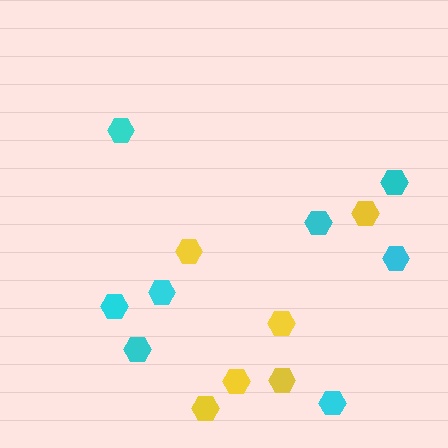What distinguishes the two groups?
There are 2 groups: one group of yellow hexagons (6) and one group of cyan hexagons (8).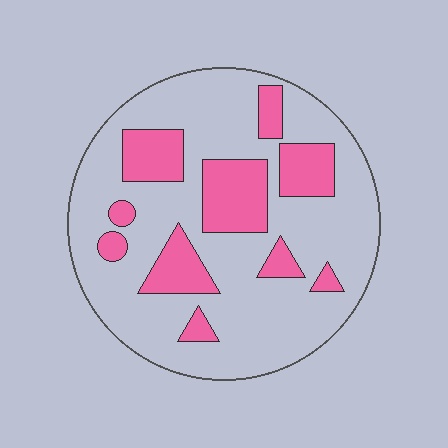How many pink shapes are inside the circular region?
10.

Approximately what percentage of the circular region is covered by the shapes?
Approximately 25%.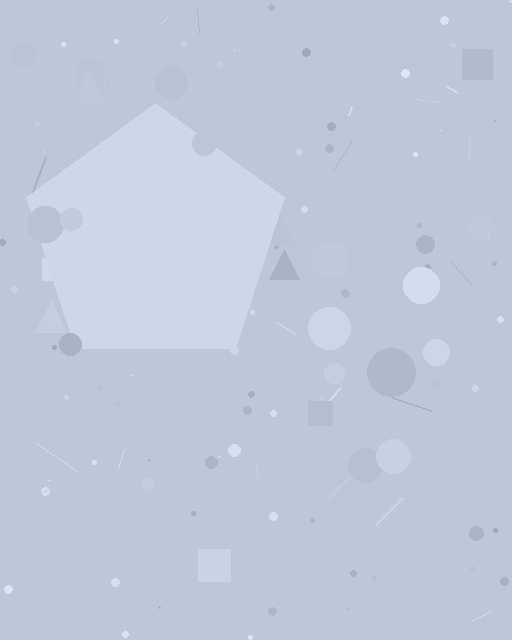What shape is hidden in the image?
A pentagon is hidden in the image.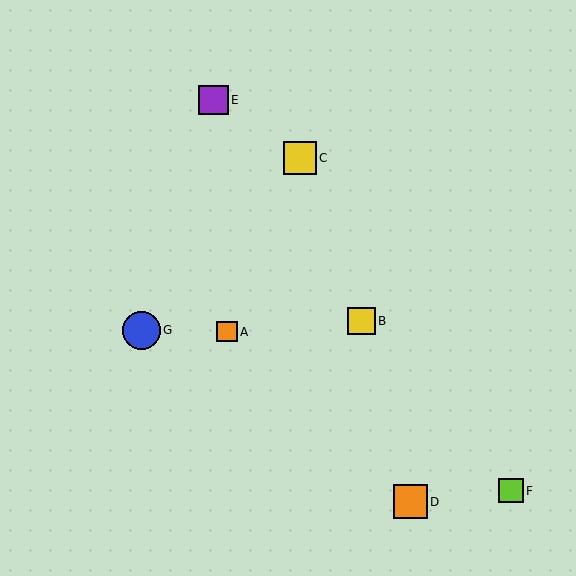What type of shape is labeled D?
Shape D is an orange square.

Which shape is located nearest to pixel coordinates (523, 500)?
The lime square (labeled F) at (511, 491) is nearest to that location.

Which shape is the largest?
The blue circle (labeled G) is the largest.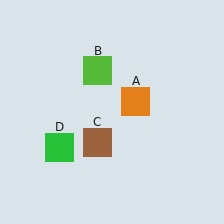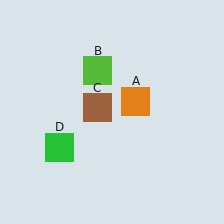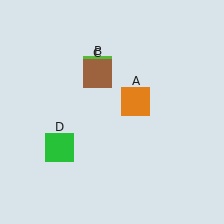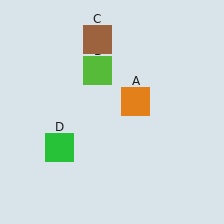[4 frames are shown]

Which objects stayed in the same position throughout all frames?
Orange square (object A) and lime square (object B) and green square (object D) remained stationary.